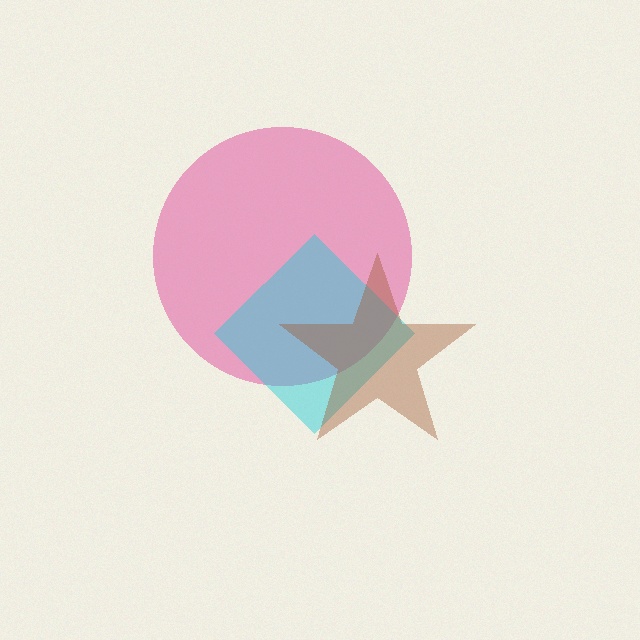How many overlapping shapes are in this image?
There are 3 overlapping shapes in the image.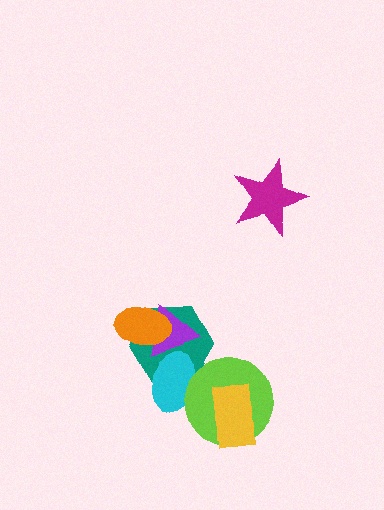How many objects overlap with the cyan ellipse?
3 objects overlap with the cyan ellipse.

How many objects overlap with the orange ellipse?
2 objects overlap with the orange ellipse.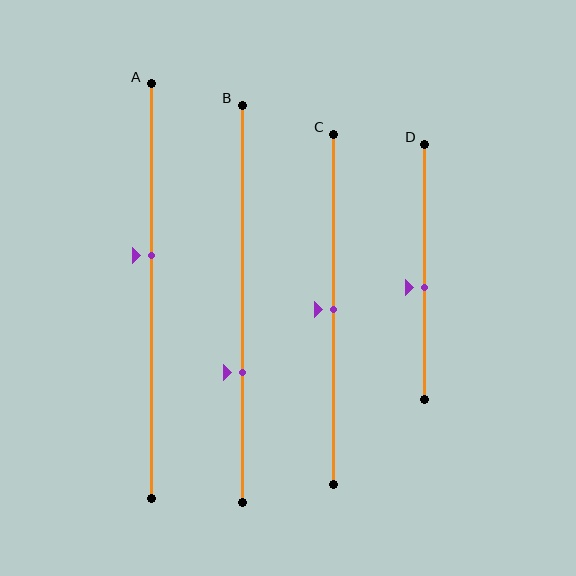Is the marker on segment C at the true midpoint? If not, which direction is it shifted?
Yes, the marker on segment C is at the true midpoint.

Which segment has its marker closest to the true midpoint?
Segment C has its marker closest to the true midpoint.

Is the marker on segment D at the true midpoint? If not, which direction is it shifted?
No, the marker on segment D is shifted downward by about 6% of the segment length.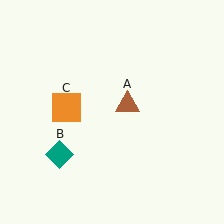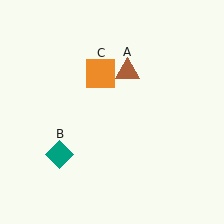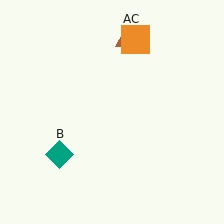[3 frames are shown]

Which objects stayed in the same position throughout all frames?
Teal diamond (object B) remained stationary.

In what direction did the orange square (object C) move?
The orange square (object C) moved up and to the right.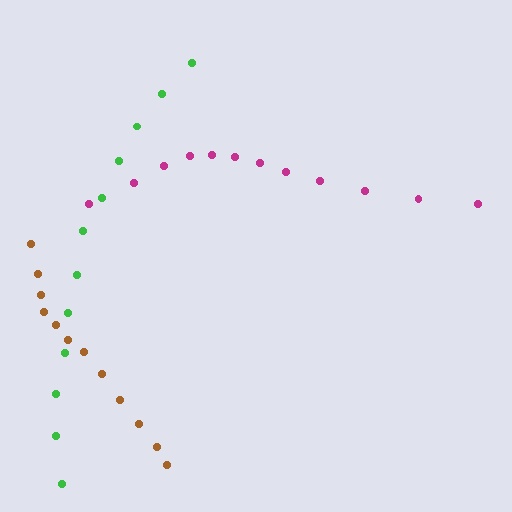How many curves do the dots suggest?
There are 3 distinct paths.